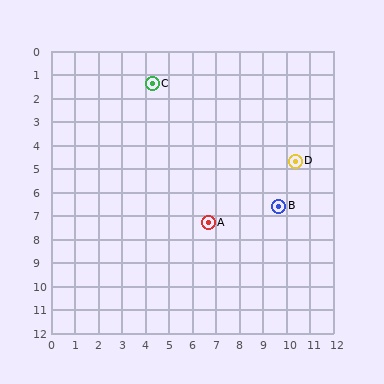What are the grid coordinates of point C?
Point C is at approximately (4.3, 1.4).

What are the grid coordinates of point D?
Point D is at approximately (10.4, 4.7).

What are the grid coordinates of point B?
Point B is at approximately (9.7, 6.6).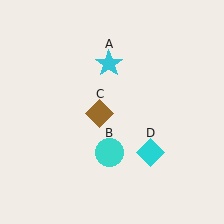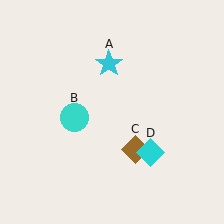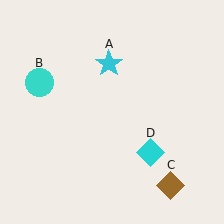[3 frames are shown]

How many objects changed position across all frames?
2 objects changed position: cyan circle (object B), brown diamond (object C).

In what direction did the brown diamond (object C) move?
The brown diamond (object C) moved down and to the right.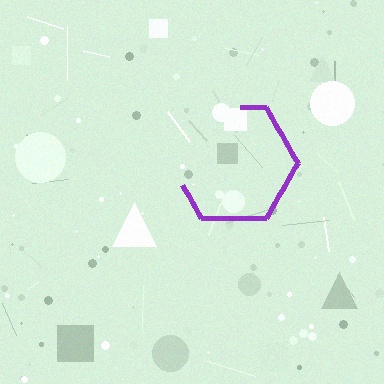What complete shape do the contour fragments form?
The contour fragments form a hexagon.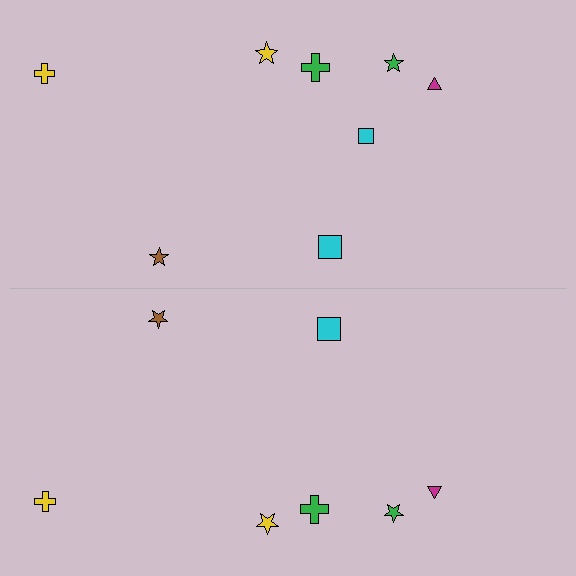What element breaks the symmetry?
A cyan square is missing from the bottom side.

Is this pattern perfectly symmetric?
No, the pattern is not perfectly symmetric. A cyan square is missing from the bottom side.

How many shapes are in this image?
There are 15 shapes in this image.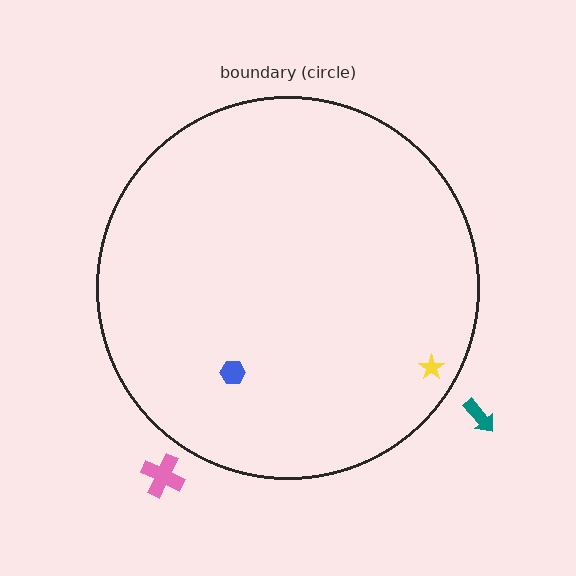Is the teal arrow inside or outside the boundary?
Outside.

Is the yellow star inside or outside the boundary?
Inside.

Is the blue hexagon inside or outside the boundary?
Inside.